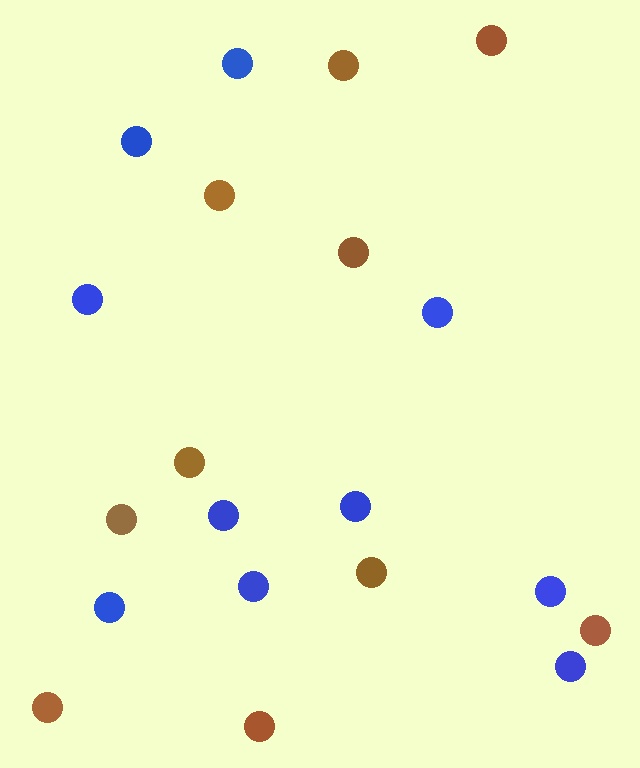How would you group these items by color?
There are 2 groups: one group of brown circles (10) and one group of blue circles (10).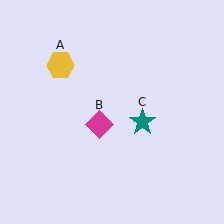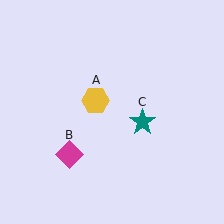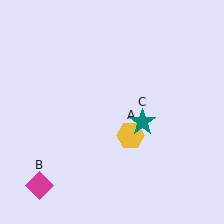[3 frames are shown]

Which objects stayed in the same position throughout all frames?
Teal star (object C) remained stationary.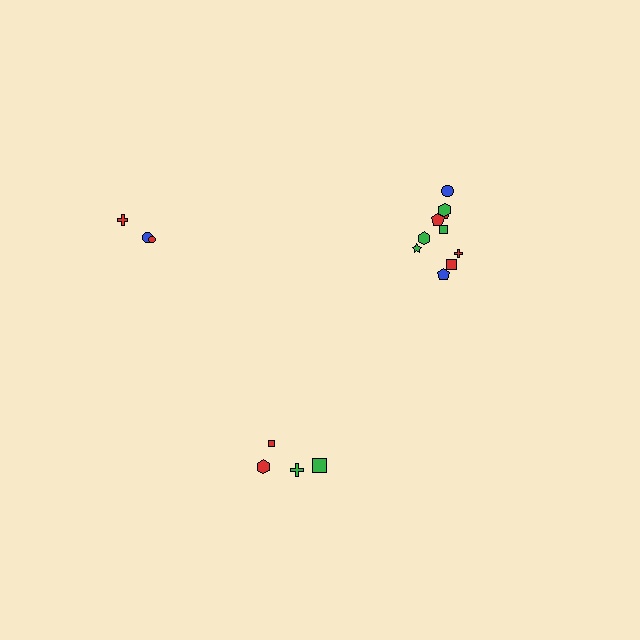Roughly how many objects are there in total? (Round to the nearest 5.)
Roughly 15 objects in total.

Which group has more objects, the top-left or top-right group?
The top-right group.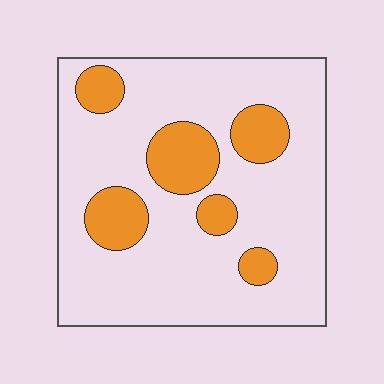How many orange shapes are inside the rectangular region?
6.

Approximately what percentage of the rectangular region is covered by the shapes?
Approximately 20%.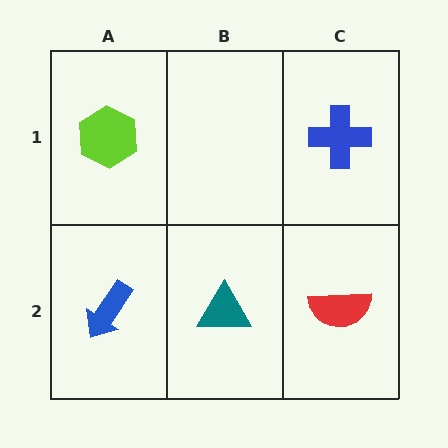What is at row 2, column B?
A teal triangle.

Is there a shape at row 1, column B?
No, that cell is empty.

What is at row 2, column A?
A blue arrow.